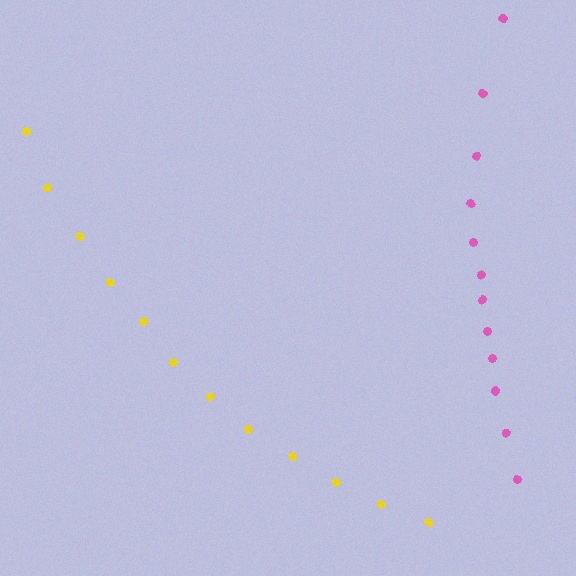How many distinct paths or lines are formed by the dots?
There are 2 distinct paths.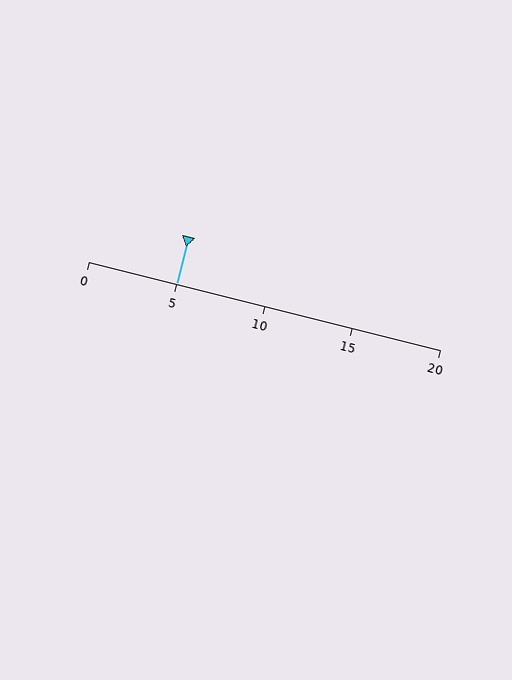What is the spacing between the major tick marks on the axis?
The major ticks are spaced 5 apart.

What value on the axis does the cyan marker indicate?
The marker indicates approximately 5.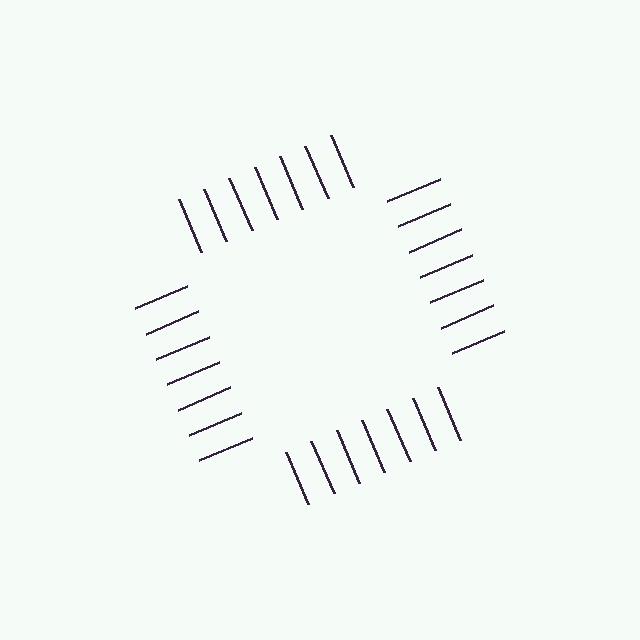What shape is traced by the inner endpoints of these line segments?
An illusory square — the line segments terminate on its edges but no continuous stroke is drawn.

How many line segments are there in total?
28 — 7 along each of the 4 edges.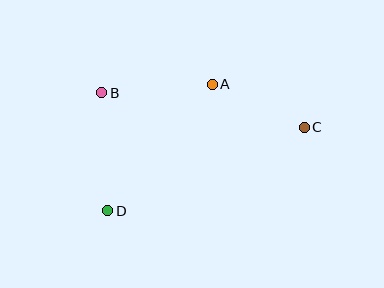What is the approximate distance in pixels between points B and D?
The distance between B and D is approximately 118 pixels.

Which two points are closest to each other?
Points A and C are closest to each other.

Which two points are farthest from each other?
Points C and D are farthest from each other.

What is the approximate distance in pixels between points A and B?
The distance between A and B is approximately 111 pixels.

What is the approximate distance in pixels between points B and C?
The distance between B and C is approximately 206 pixels.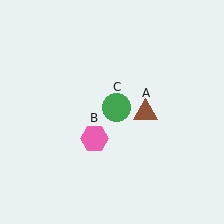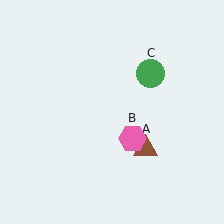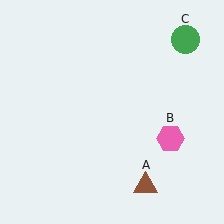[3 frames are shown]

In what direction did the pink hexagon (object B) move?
The pink hexagon (object B) moved right.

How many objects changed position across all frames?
3 objects changed position: brown triangle (object A), pink hexagon (object B), green circle (object C).